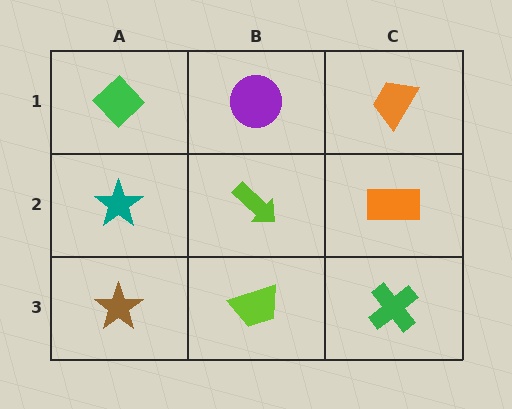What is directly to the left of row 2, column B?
A teal star.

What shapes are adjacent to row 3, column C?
An orange rectangle (row 2, column C), a lime trapezoid (row 3, column B).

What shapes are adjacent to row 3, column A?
A teal star (row 2, column A), a lime trapezoid (row 3, column B).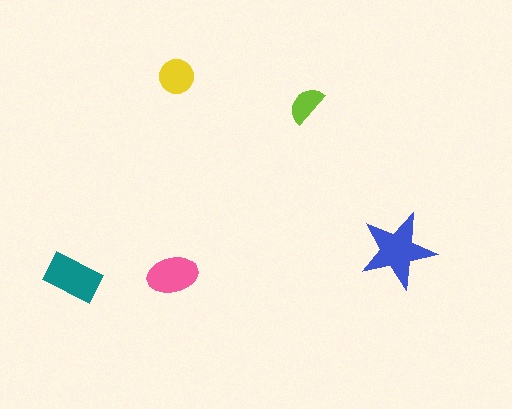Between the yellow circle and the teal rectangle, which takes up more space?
The teal rectangle.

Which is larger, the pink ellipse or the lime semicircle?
The pink ellipse.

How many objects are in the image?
There are 5 objects in the image.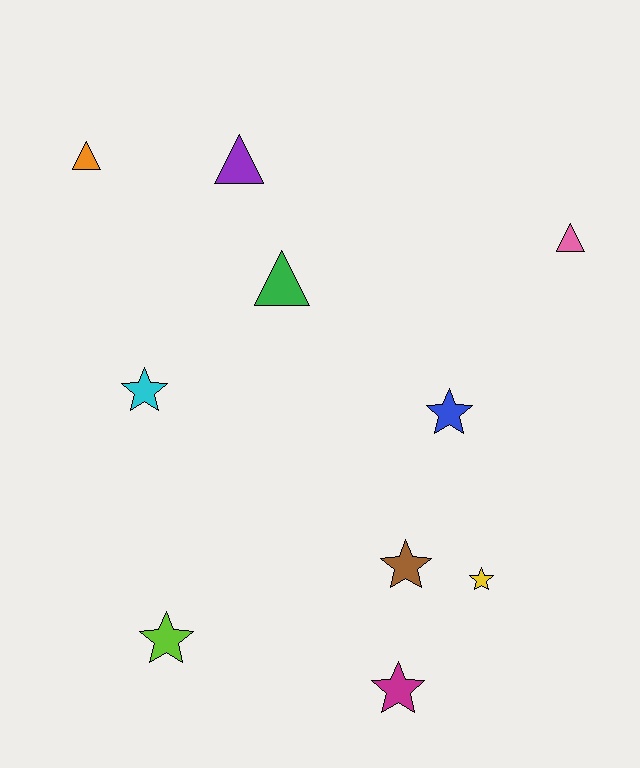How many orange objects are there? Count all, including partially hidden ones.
There is 1 orange object.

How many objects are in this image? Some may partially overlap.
There are 10 objects.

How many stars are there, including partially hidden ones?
There are 6 stars.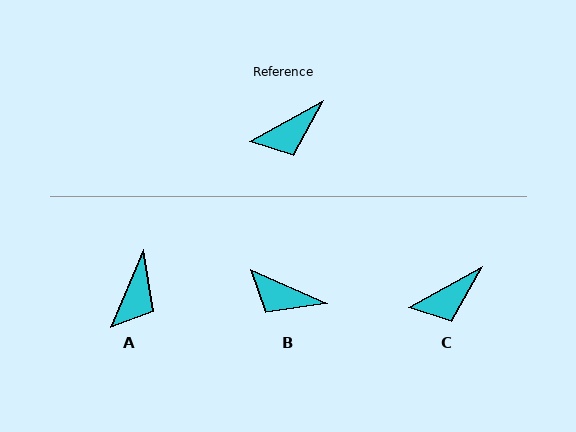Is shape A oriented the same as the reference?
No, it is off by about 38 degrees.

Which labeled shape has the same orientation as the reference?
C.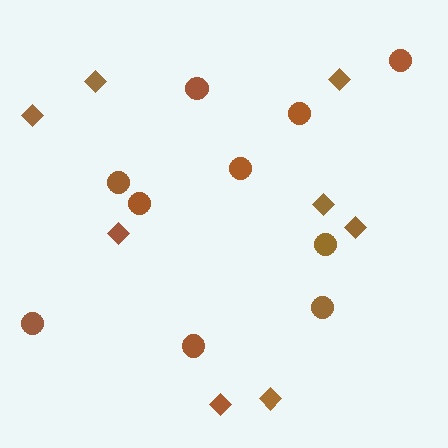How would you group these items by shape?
There are 2 groups: one group of diamonds (8) and one group of circles (10).